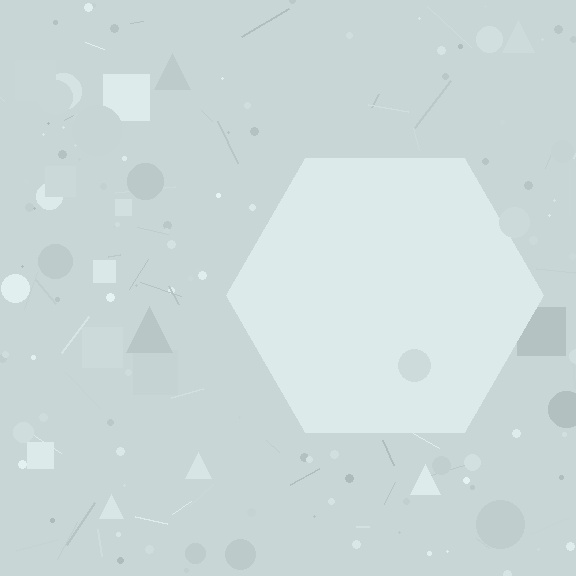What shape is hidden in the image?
A hexagon is hidden in the image.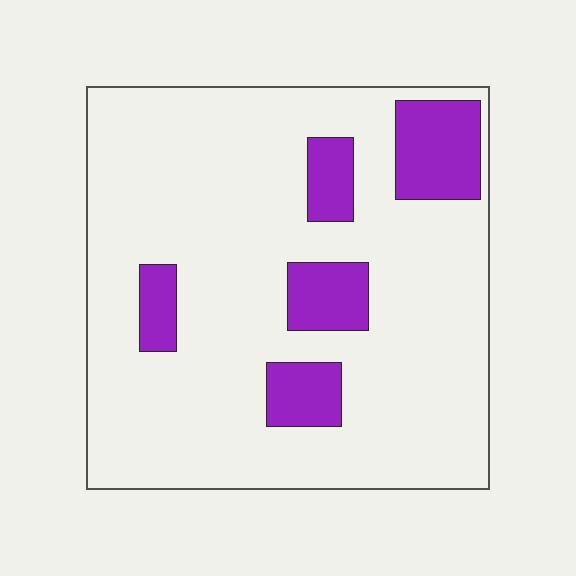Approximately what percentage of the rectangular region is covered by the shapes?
Approximately 15%.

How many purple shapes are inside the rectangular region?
5.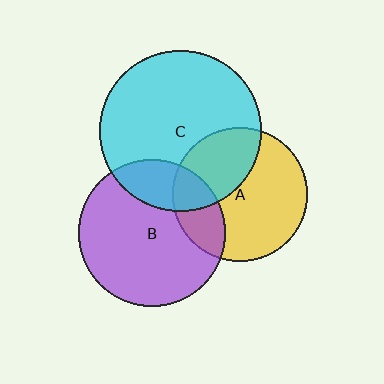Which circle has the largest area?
Circle C (cyan).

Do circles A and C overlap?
Yes.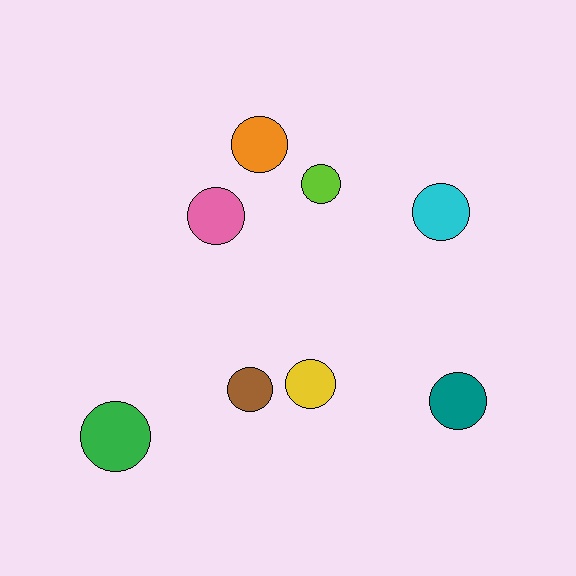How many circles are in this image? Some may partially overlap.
There are 8 circles.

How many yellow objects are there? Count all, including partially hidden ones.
There is 1 yellow object.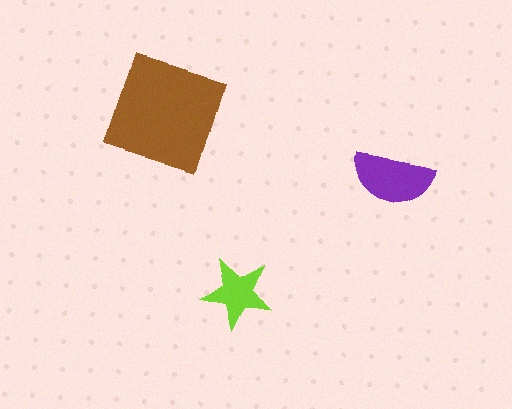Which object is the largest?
The brown square.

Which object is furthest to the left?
The brown square is leftmost.